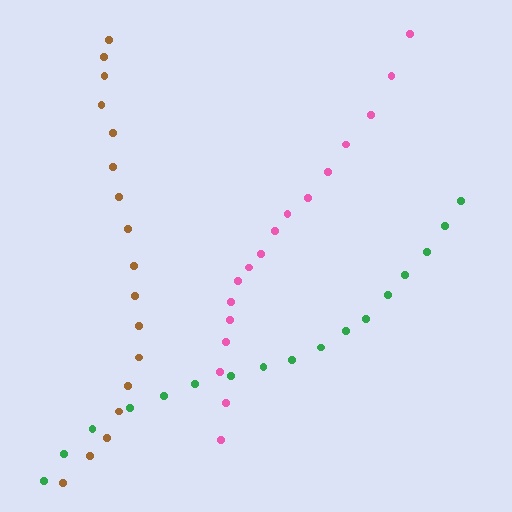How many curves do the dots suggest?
There are 3 distinct paths.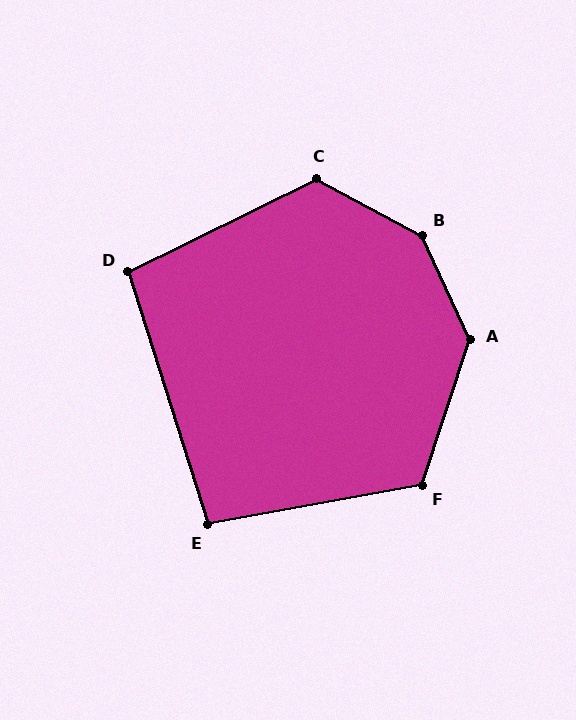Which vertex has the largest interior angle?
B, at approximately 143 degrees.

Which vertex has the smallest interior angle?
E, at approximately 97 degrees.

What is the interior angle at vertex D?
Approximately 99 degrees (obtuse).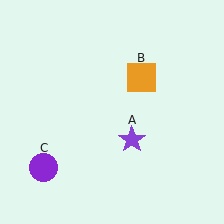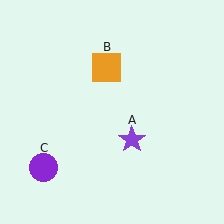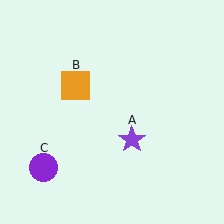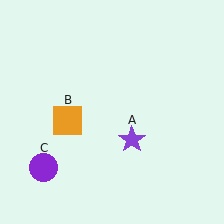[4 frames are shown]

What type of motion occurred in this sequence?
The orange square (object B) rotated counterclockwise around the center of the scene.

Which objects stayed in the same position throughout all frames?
Purple star (object A) and purple circle (object C) remained stationary.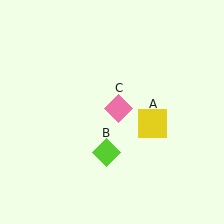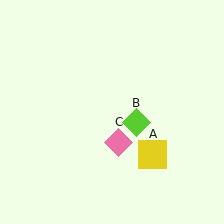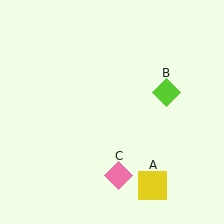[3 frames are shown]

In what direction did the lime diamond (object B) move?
The lime diamond (object B) moved up and to the right.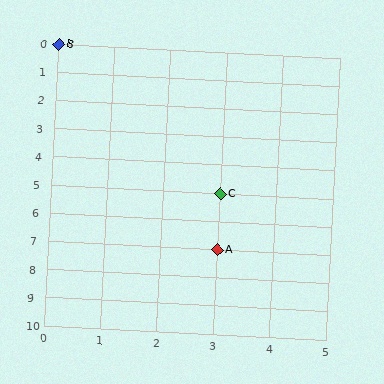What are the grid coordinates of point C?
Point C is at grid coordinates (3, 5).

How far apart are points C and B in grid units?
Points C and B are 3 columns and 5 rows apart (about 5.8 grid units diagonally).